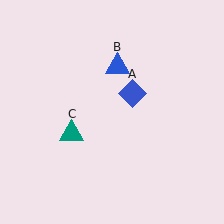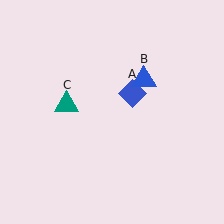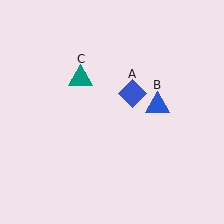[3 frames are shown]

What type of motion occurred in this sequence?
The blue triangle (object B), teal triangle (object C) rotated clockwise around the center of the scene.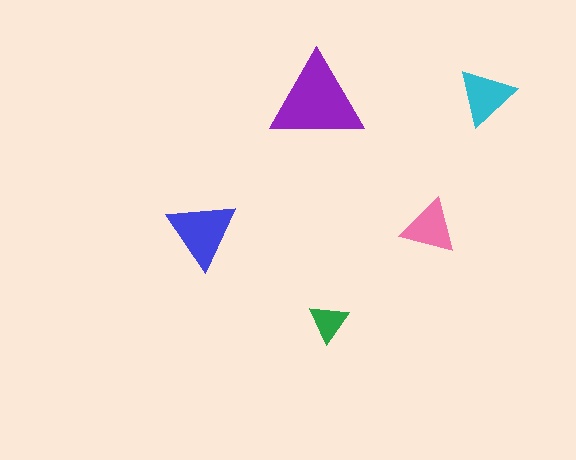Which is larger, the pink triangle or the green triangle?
The pink one.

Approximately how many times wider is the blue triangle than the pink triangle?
About 1.5 times wider.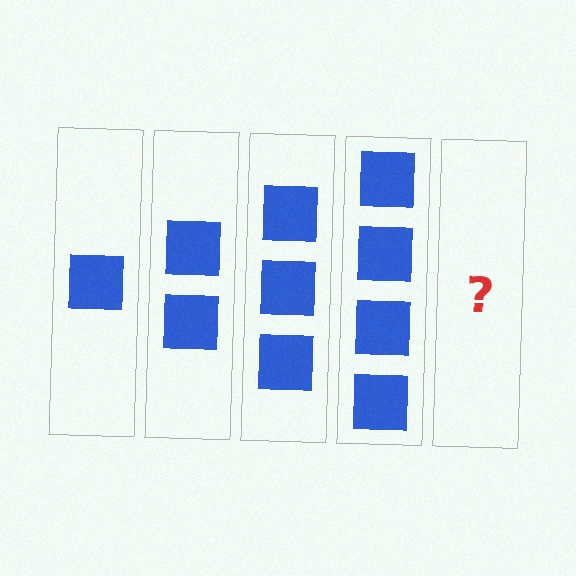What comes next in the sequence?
The next element should be 5 squares.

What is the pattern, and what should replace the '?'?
The pattern is that each step adds one more square. The '?' should be 5 squares.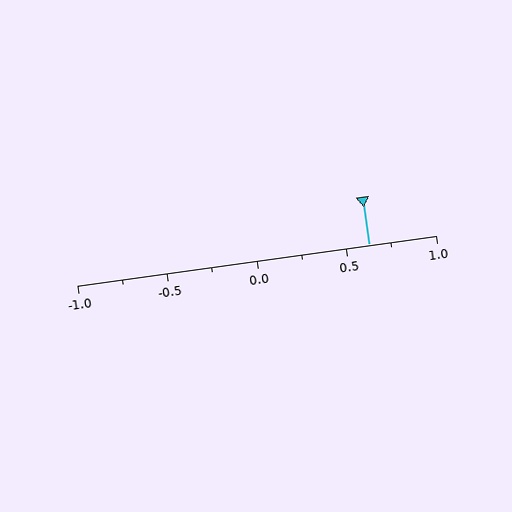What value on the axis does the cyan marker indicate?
The marker indicates approximately 0.62.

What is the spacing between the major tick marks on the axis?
The major ticks are spaced 0.5 apart.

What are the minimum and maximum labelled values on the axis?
The axis runs from -1.0 to 1.0.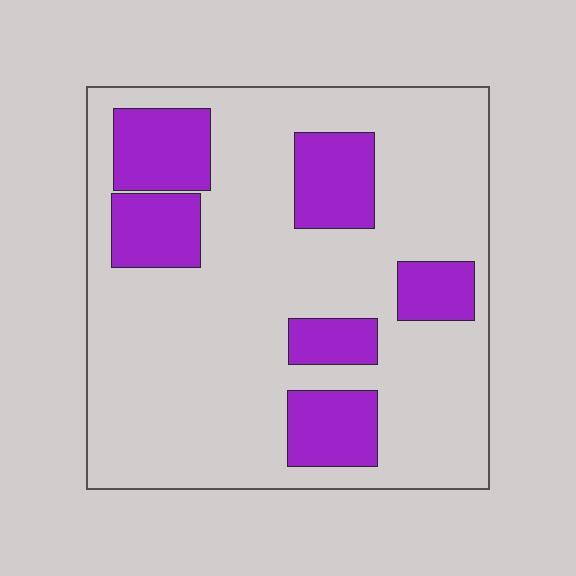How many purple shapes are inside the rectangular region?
6.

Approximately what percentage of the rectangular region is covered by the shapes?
Approximately 25%.